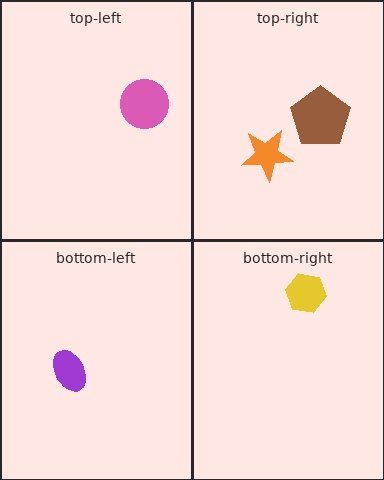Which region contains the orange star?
The top-right region.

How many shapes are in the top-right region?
2.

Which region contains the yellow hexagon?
The bottom-right region.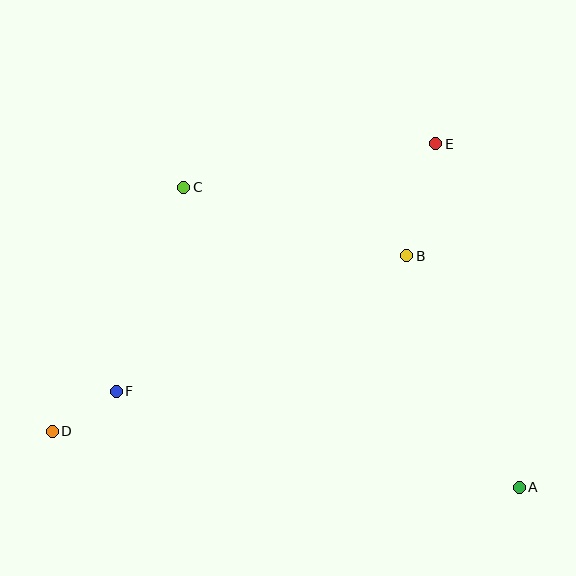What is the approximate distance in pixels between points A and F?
The distance between A and F is approximately 414 pixels.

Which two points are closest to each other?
Points D and F are closest to each other.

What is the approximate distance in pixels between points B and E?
The distance between B and E is approximately 116 pixels.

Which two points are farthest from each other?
Points D and E are farthest from each other.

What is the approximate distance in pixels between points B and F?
The distance between B and F is approximately 320 pixels.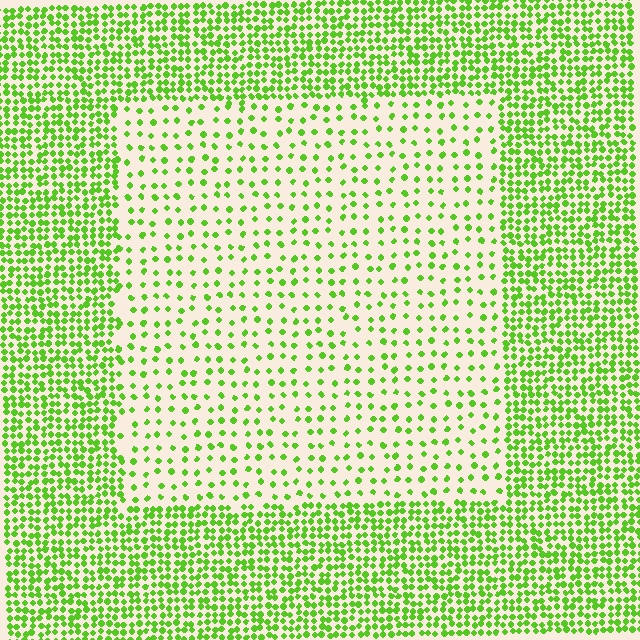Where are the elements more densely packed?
The elements are more densely packed outside the rectangle boundary.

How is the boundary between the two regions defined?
The boundary is defined by a change in element density (approximately 2.7x ratio). All elements are the same color, size, and shape.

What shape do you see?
I see a rectangle.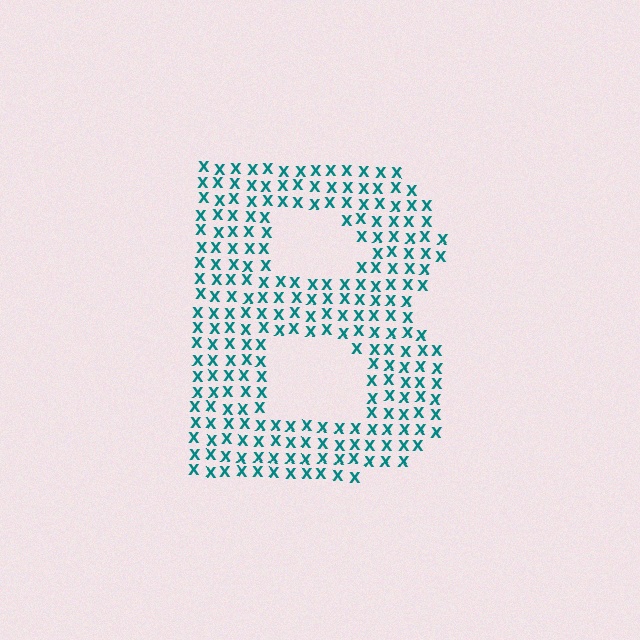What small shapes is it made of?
It is made of small letter X's.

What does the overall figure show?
The overall figure shows the letter B.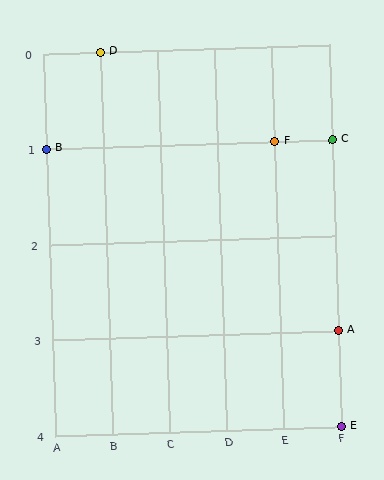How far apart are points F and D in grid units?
Points F and D are 3 columns and 1 row apart (about 3.2 grid units diagonally).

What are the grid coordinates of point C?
Point C is at grid coordinates (F, 1).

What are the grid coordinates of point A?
Point A is at grid coordinates (F, 3).